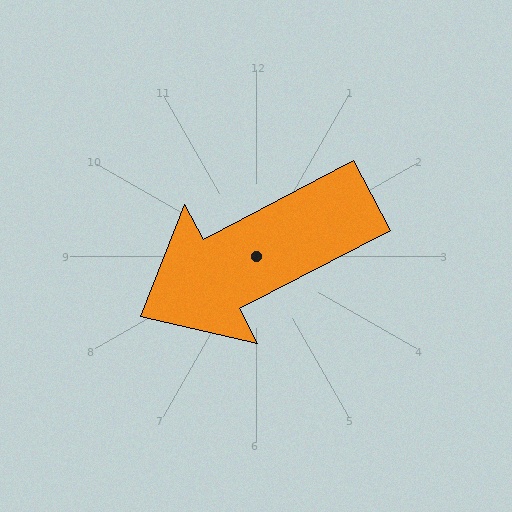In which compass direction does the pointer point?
Southwest.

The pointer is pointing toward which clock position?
Roughly 8 o'clock.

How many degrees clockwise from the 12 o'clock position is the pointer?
Approximately 242 degrees.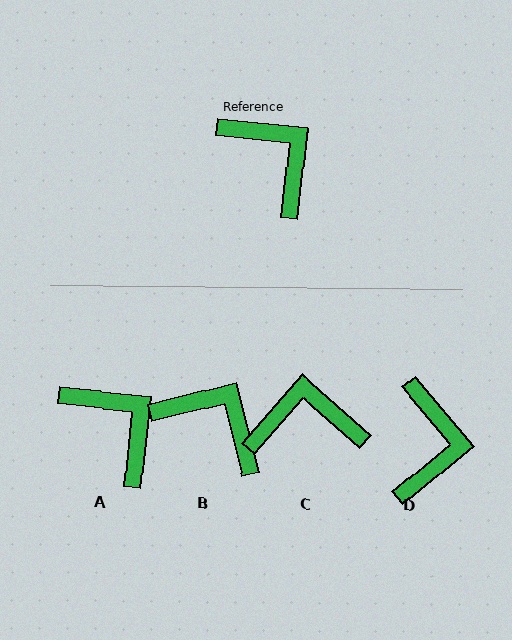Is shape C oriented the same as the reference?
No, it is off by about 55 degrees.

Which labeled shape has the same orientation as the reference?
A.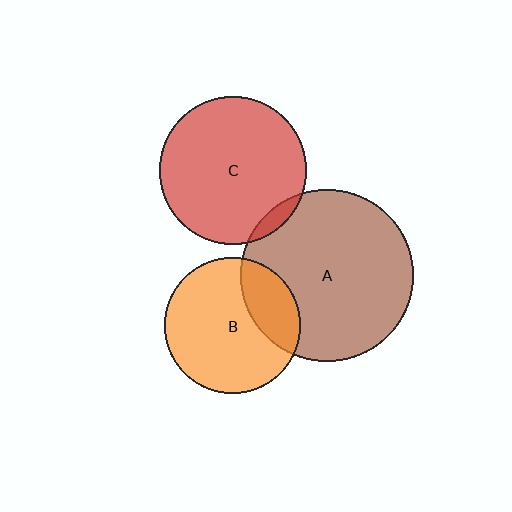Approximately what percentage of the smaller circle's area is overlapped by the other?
Approximately 5%.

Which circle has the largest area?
Circle A (brown).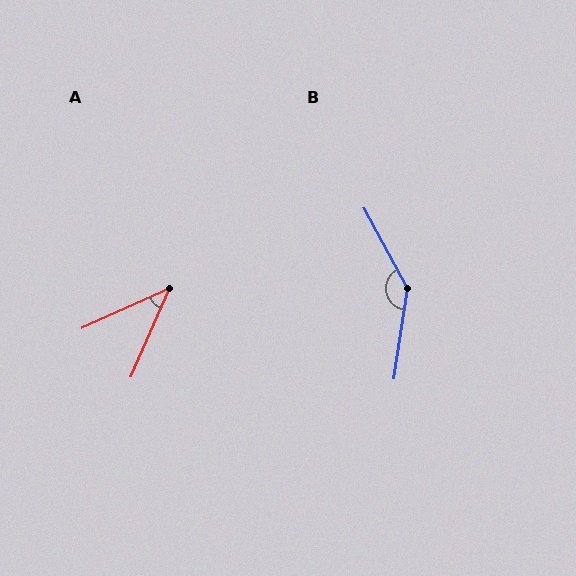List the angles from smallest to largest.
A (42°), B (143°).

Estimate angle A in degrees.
Approximately 42 degrees.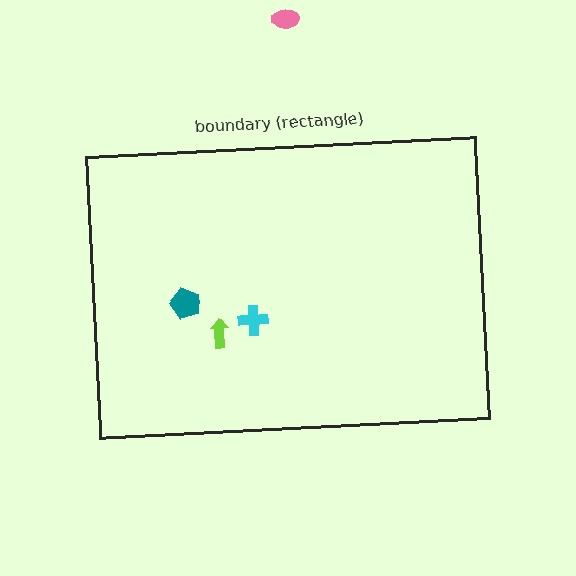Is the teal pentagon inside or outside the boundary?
Inside.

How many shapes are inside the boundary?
3 inside, 1 outside.